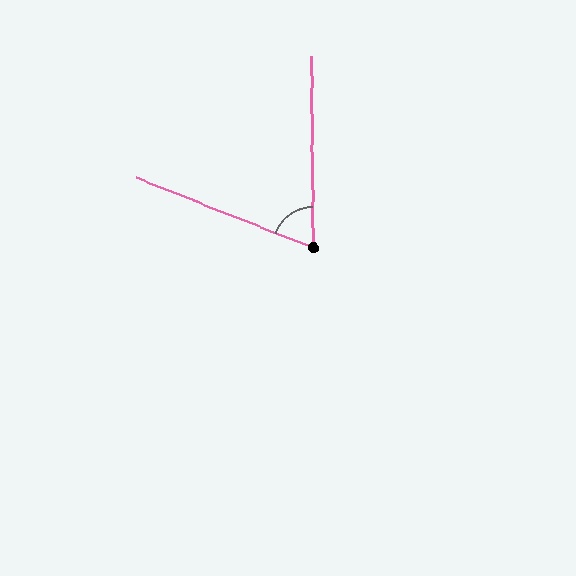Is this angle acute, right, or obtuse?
It is acute.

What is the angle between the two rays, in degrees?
Approximately 68 degrees.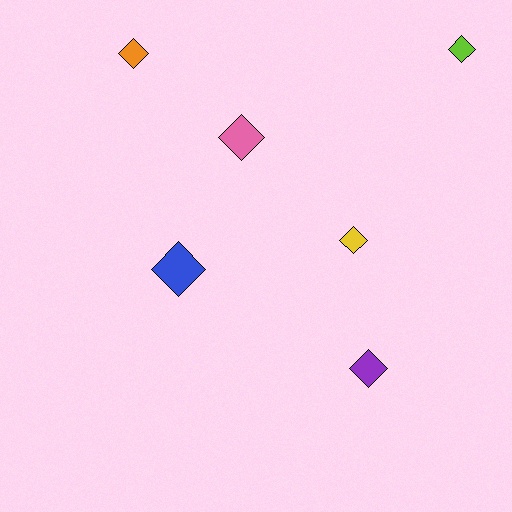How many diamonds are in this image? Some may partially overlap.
There are 6 diamonds.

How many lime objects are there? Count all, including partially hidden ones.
There is 1 lime object.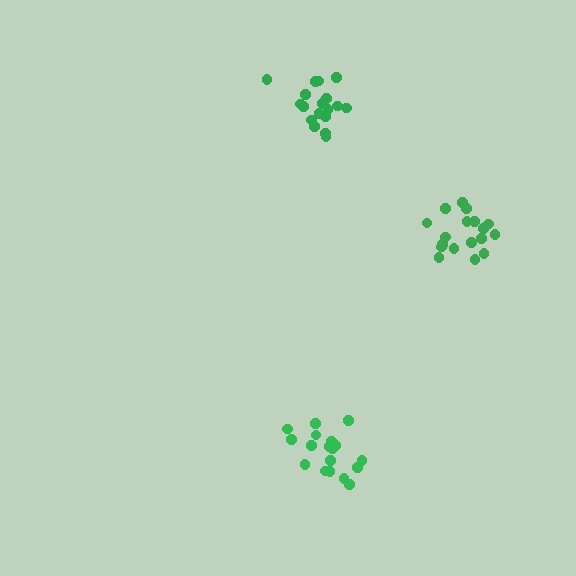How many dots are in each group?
Group 1: 19 dots, Group 2: 18 dots, Group 3: 18 dots (55 total).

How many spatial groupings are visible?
There are 3 spatial groupings.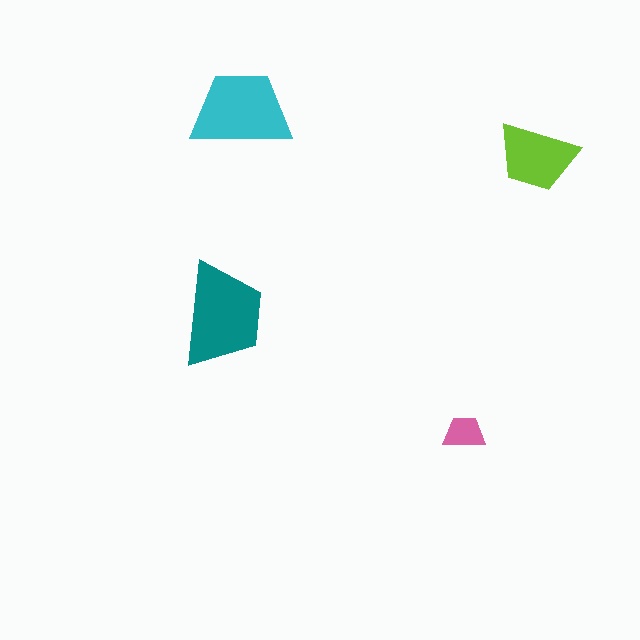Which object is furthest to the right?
The lime trapezoid is rightmost.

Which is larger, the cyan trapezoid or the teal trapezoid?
The teal one.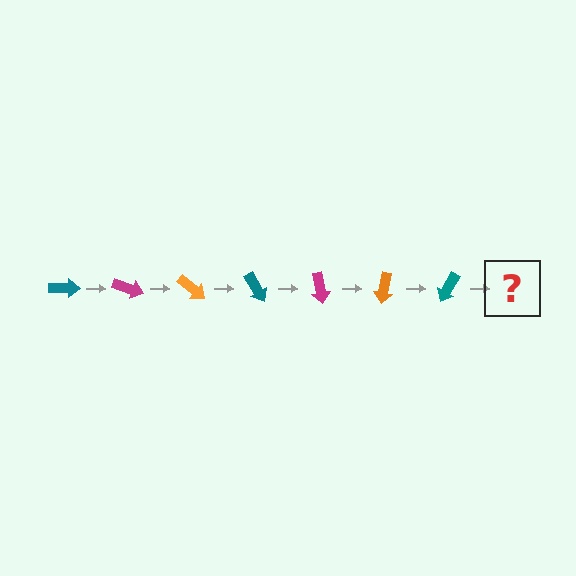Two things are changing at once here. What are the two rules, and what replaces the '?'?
The two rules are that it rotates 20 degrees each step and the color cycles through teal, magenta, and orange. The '?' should be a magenta arrow, rotated 140 degrees from the start.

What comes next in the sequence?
The next element should be a magenta arrow, rotated 140 degrees from the start.